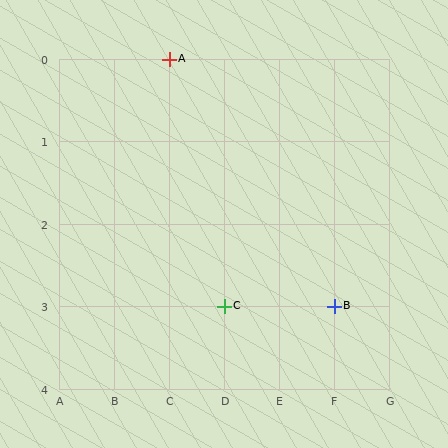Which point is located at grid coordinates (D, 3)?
Point C is at (D, 3).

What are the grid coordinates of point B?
Point B is at grid coordinates (F, 3).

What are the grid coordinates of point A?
Point A is at grid coordinates (C, 0).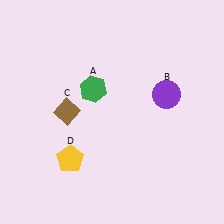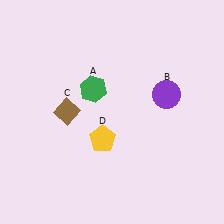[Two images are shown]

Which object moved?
The yellow pentagon (D) moved right.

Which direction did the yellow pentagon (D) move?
The yellow pentagon (D) moved right.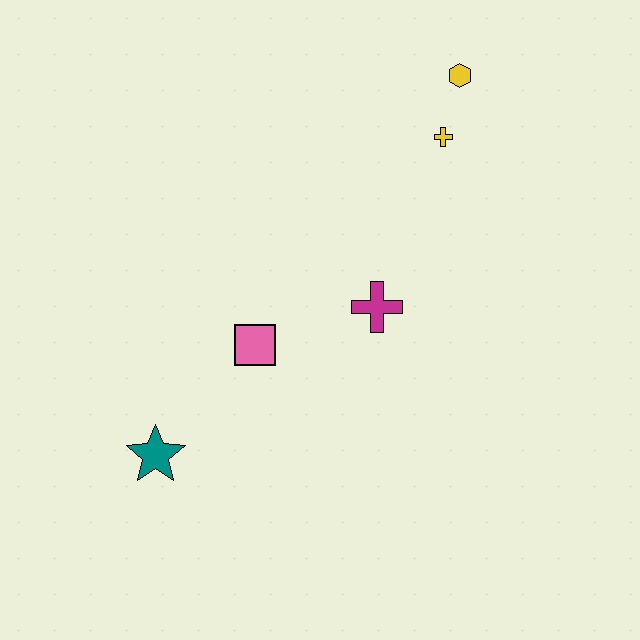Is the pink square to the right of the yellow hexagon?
No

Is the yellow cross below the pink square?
No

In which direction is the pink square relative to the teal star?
The pink square is above the teal star.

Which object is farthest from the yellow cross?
The teal star is farthest from the yellow cross.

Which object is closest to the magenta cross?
The pink square is closest to the magenta cross.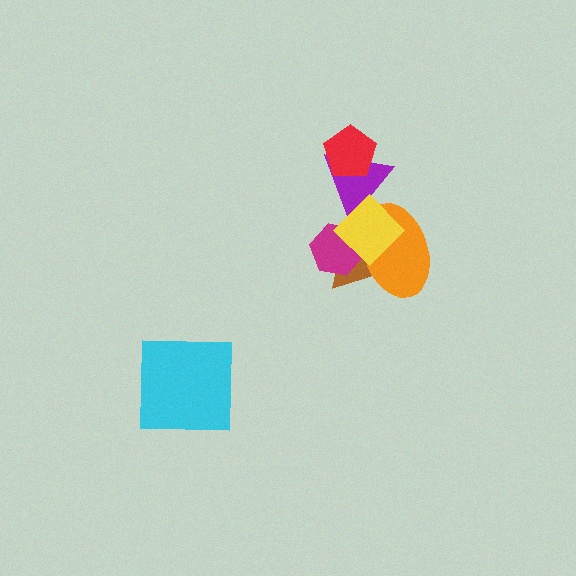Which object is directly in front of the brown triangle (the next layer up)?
The orange ellipse is directly in front of the brown triangle.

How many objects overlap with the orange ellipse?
4 objects overlap with the orange ellipse.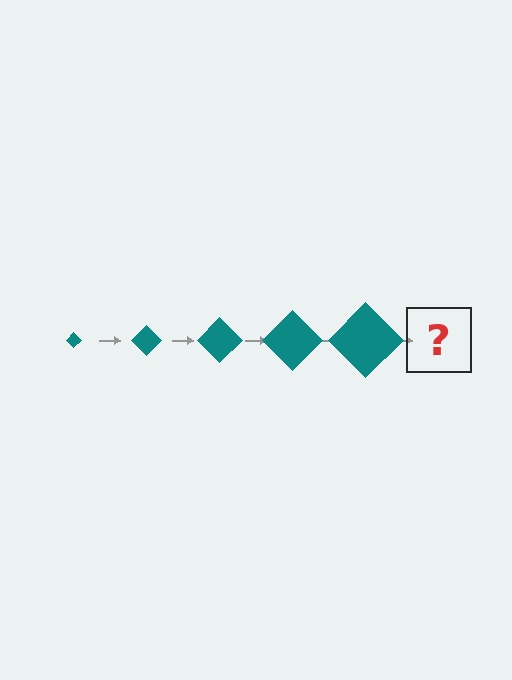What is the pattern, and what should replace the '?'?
The pattern is that the diamond gets progressively larger each step. The '?' should be a teal diamond, larger than the previous one.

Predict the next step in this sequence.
The next step is a teal diamond, larger than the previous one.